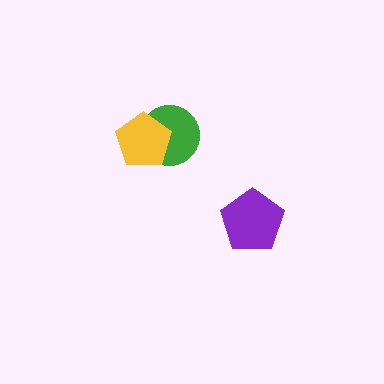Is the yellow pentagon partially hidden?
No, no other shape covers it.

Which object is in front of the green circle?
The yellow pentagon is in front of the green circle.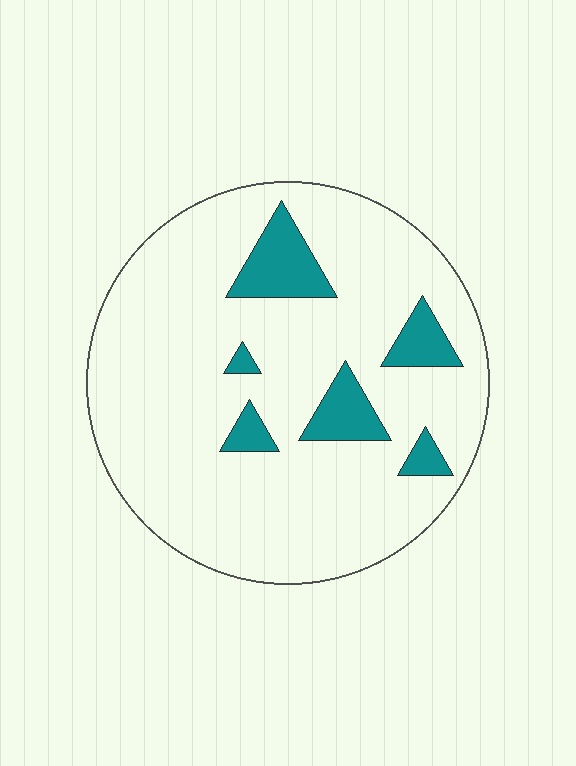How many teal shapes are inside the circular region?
6.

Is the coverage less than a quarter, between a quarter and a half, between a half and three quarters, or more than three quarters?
Less than a quarter.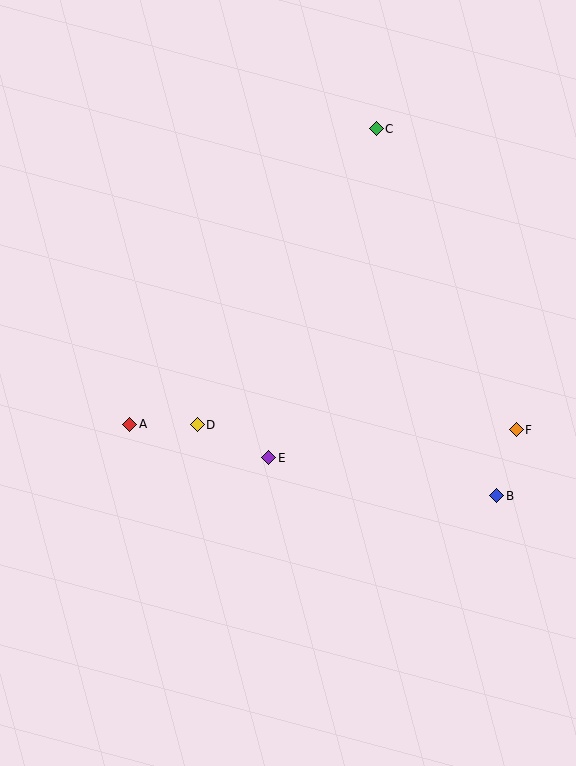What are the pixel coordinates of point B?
Point B is at (497, 496).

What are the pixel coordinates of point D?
Point D is at (197, 425).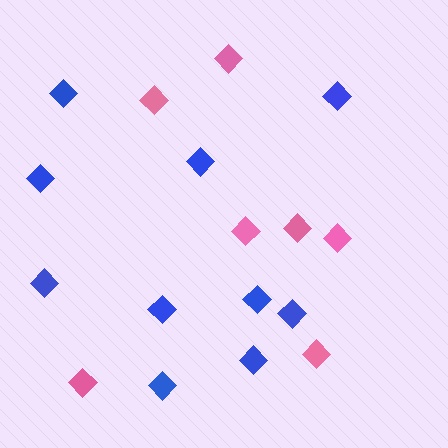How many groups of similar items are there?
There are 2 groups: one group of blue diamonds (10) and one group of pink diamonds (7).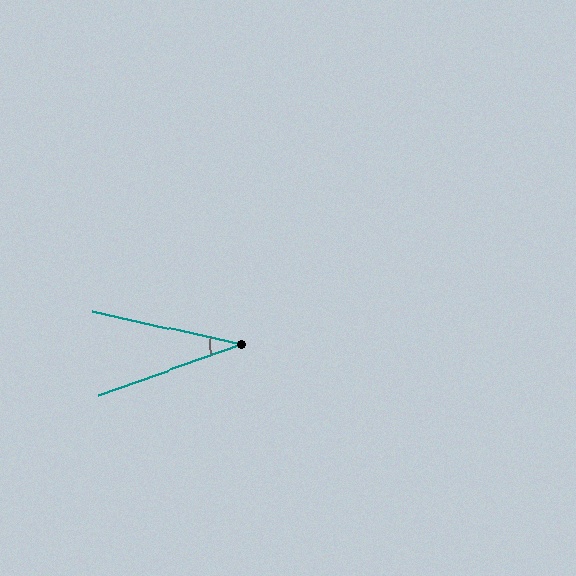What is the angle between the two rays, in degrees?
Approximately 32 degrees.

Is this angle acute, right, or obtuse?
It is acute.